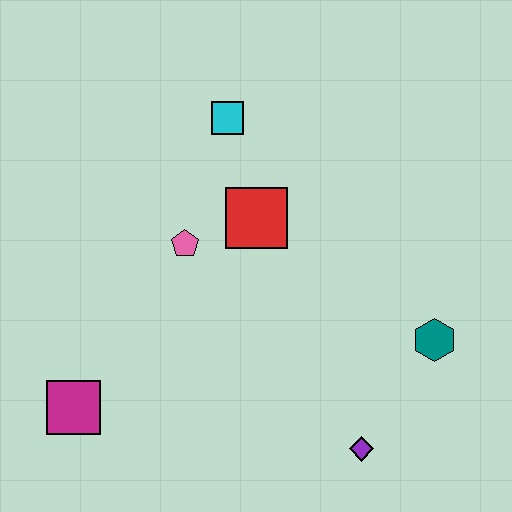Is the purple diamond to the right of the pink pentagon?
Yes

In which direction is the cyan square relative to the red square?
The cyan square is above the red square.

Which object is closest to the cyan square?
The red square is closest to the cyan square.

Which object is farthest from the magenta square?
The teal hexagon is farthest from the magenta square.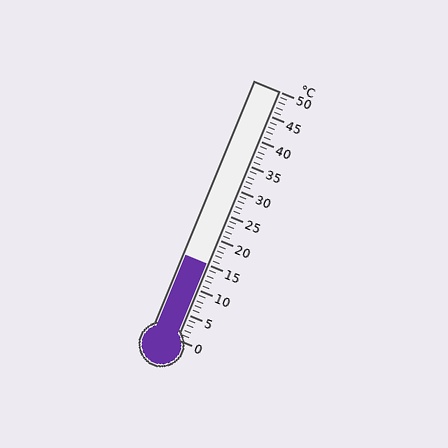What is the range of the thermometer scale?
The thermometer scale ranges from 0°C to 50°C.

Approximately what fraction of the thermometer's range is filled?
The thermometer is filled to approximately 30% of its range.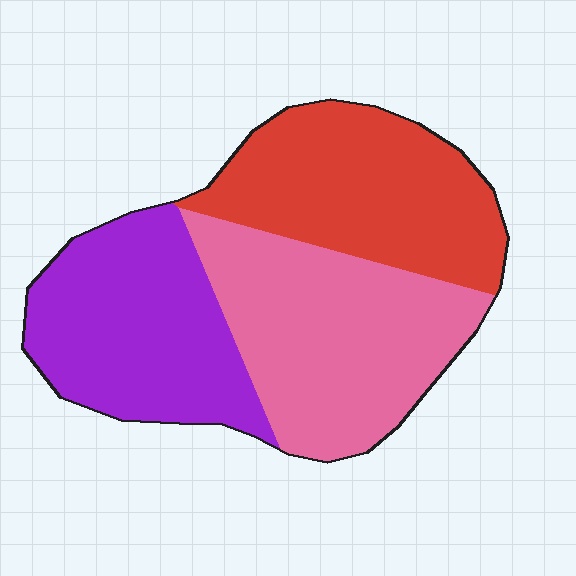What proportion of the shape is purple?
Purple covers around 30% of the shape.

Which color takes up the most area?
Pink, at roughly 35%.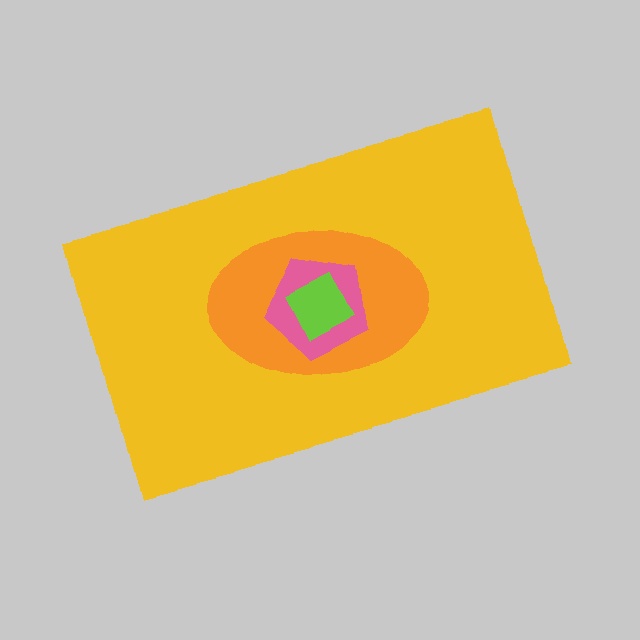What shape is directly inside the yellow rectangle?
The orange ellipse.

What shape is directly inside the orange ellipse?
The pink pentagon.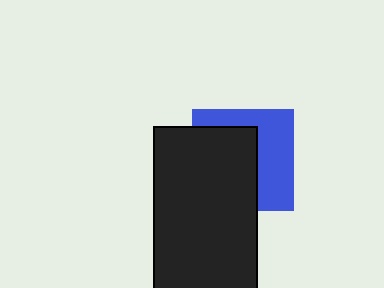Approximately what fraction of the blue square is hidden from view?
Roughly 55% of the blue square is hidden behind the black rectangle.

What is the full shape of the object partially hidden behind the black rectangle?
The partially hidden object is a blue square.